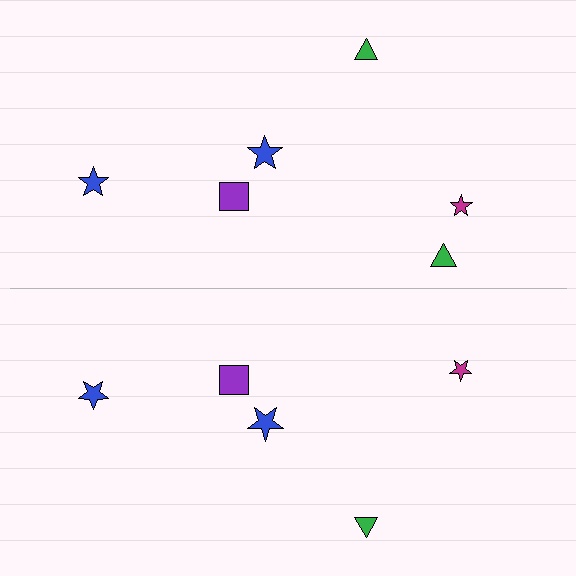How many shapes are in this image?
There are 11 shapes in this image.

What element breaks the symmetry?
A green triangle is missing from the bottom side.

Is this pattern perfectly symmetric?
No, the pattern is not perfectly symmetric. A green triangle is missing from the bottom side.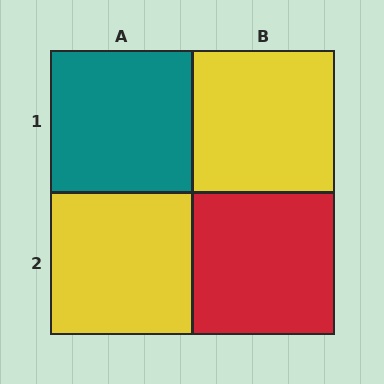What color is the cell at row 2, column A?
Yellow.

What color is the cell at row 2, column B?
Red.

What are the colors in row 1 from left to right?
Teal, yellow.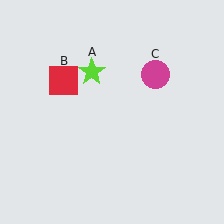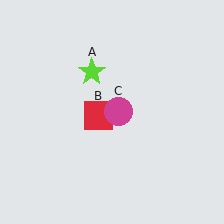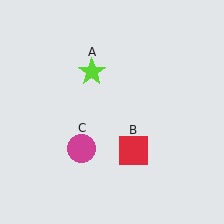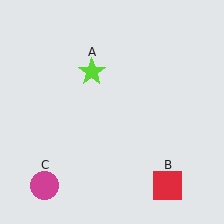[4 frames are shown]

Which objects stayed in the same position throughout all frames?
Lime star (object A) remained stationary.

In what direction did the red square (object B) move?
The red square (object B) moved down and to the right.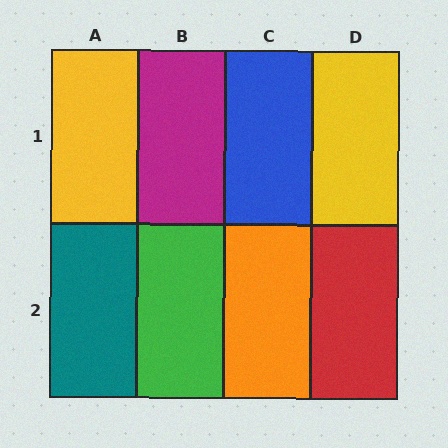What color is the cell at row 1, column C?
Blue.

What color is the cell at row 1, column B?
Magenta.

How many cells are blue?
1 cell is blue.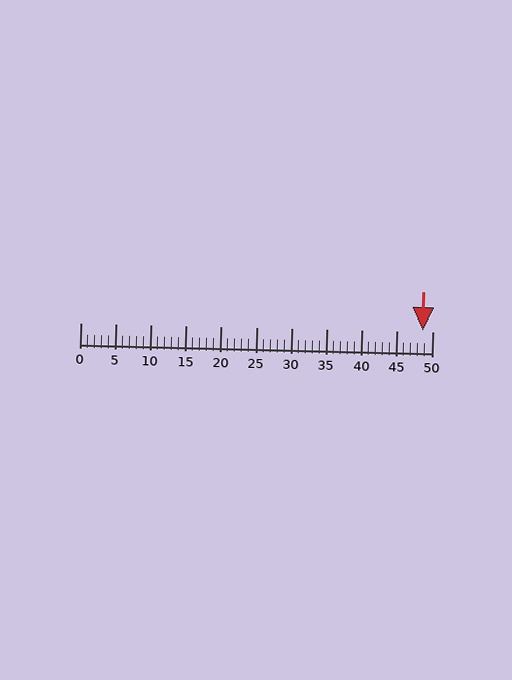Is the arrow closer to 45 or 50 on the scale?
The arrow is closer to 50.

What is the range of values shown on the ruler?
The ruler shows values from 0 to 50.